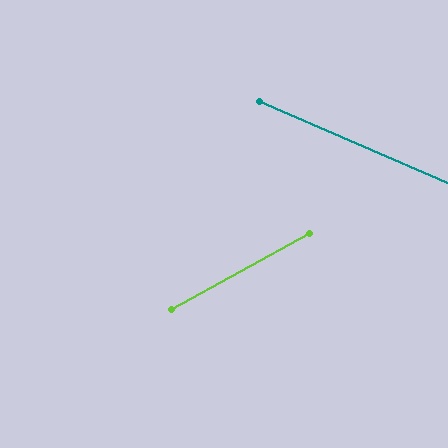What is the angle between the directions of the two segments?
Approximately 52 degrees.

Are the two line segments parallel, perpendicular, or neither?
Neither parallel nor perpendicular — they differ by about 52°.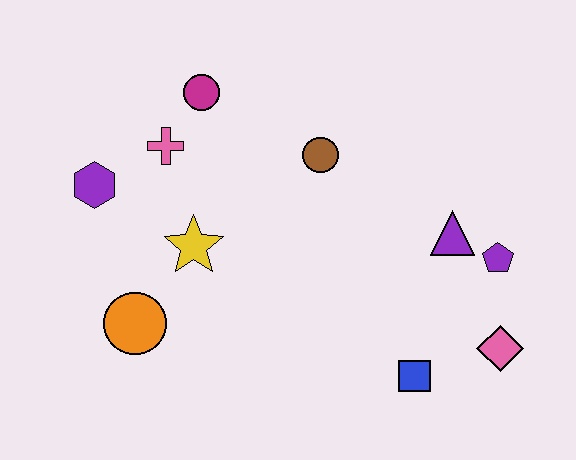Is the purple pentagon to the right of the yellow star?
Yes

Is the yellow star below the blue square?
No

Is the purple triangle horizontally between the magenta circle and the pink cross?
No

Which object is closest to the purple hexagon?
The pink cross is closest to the purple hexagon.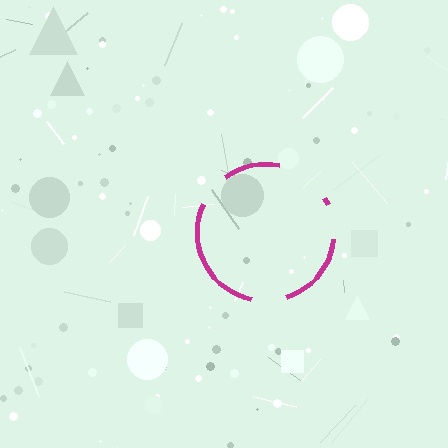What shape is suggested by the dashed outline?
The dashed outline suggests a circle.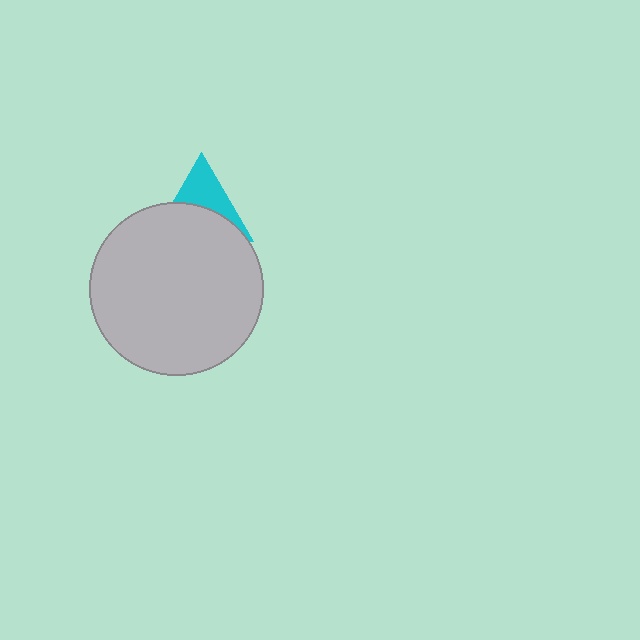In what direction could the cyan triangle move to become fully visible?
The cyan triangle could move up. That would shift it out from behind the light gray circle entirely.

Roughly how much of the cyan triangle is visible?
A small part of it is visible (roughly 43%).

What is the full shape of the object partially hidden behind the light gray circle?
The partially hidden object is a cyan triangle.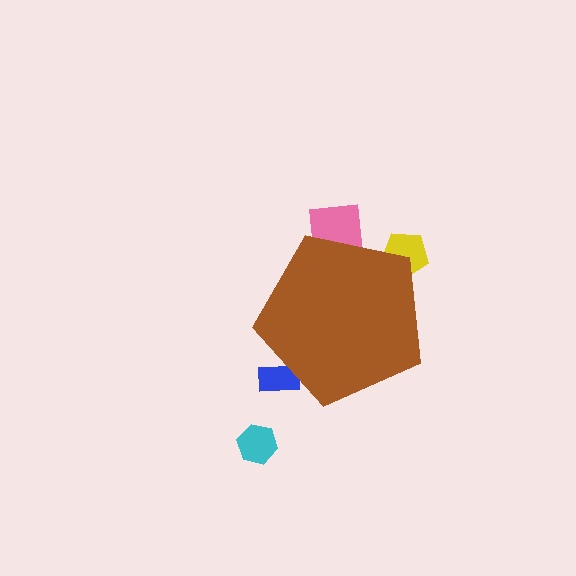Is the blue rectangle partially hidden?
Yes, the blue rectangle is partially hidden behind the brown pentagon.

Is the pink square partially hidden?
Yes, the pink square is partially hidden behind the brown pentagon.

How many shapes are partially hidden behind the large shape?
3 shapes are partially hidden.